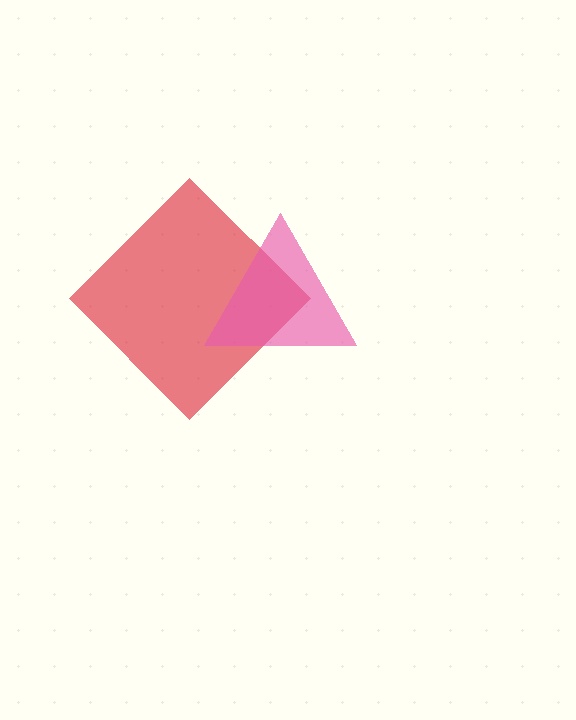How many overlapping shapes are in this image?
There are 2 overlapping shapes in the image.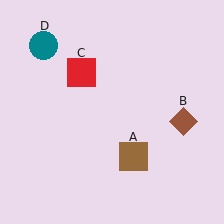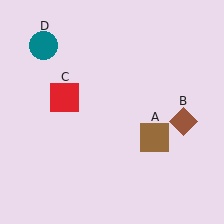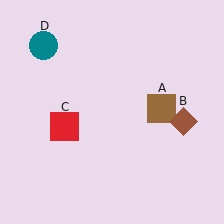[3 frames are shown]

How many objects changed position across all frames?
2 objects changed position: brown square (object A), red square (object C).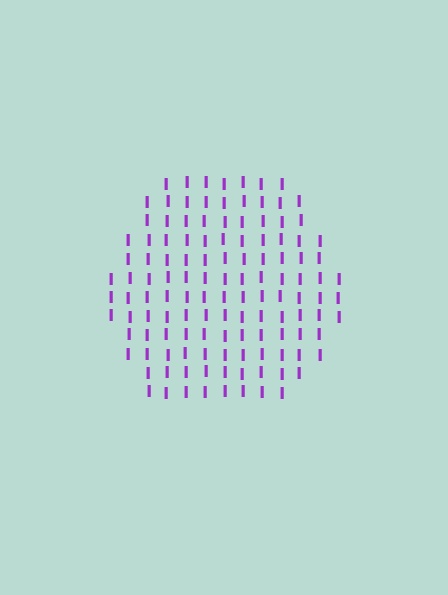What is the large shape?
The large shape is a hexagon.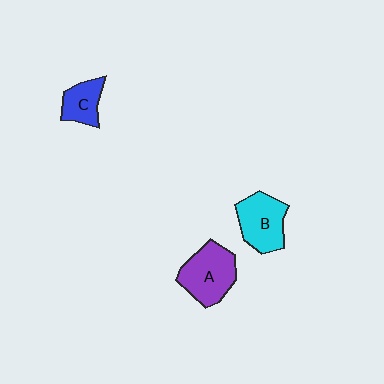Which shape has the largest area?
Shape A (purple).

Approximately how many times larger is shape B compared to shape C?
Approximately 1.6 times.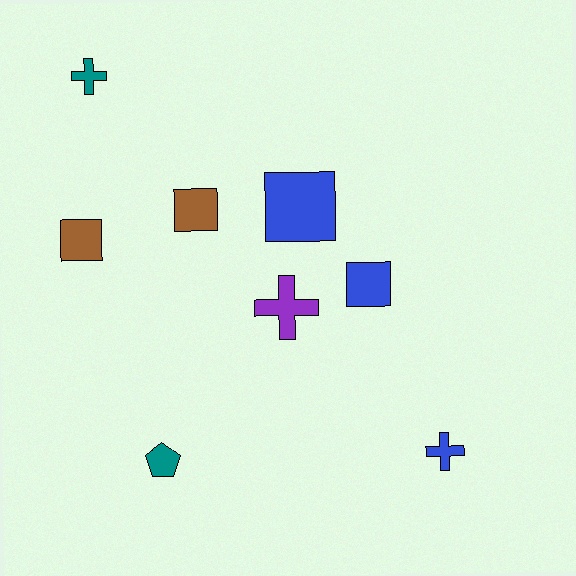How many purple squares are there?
There are no purple squares.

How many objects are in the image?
There are 8 objects.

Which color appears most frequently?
Blue, with 3 objects.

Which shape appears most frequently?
Square, with 4 objects.